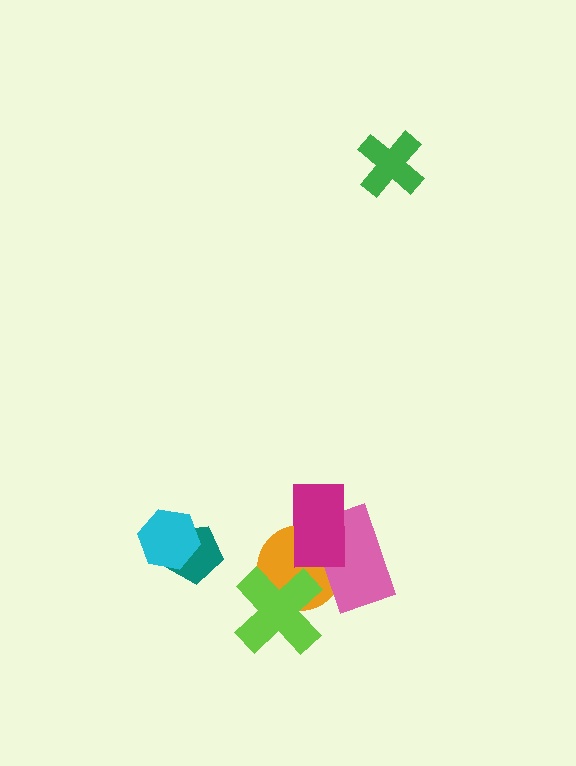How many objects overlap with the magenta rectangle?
2 objects overlap with the magenta rectangle.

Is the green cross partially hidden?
No, no other shape covers it.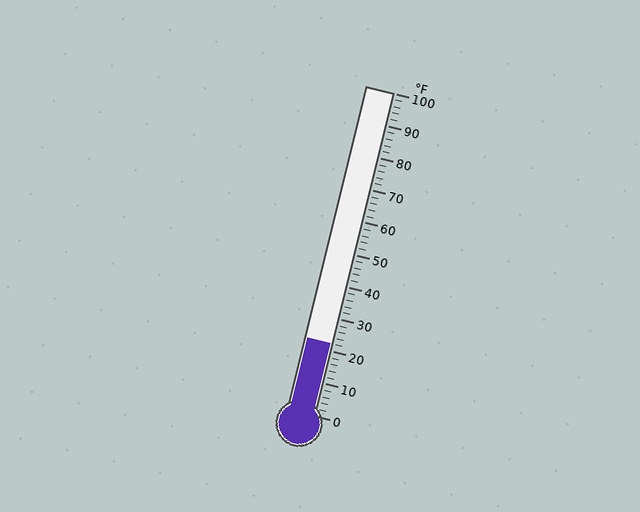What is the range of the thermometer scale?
The thermometer scale ranges from 0°F to 100°F.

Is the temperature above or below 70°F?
The temperature is below 70°F.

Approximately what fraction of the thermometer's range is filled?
The thermometer is filled to approximately 20% of its range.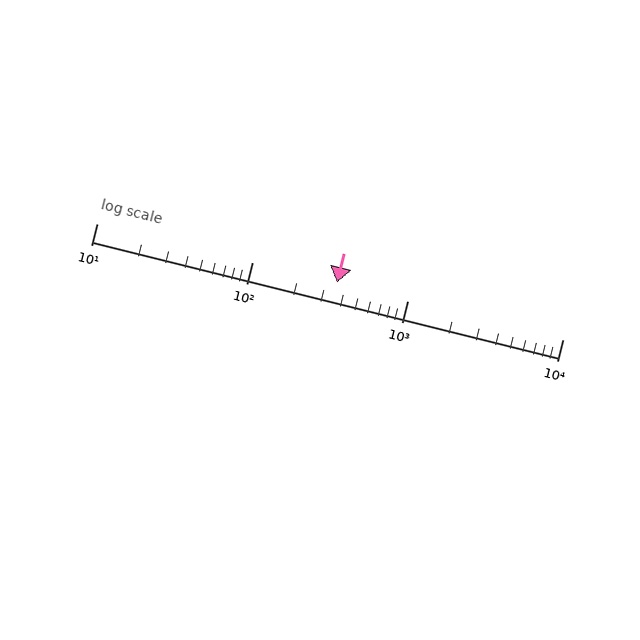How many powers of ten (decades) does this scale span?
The scale spans 3 decades, from 10 to 10000.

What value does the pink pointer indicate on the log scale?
The pointer indicates approximately 350.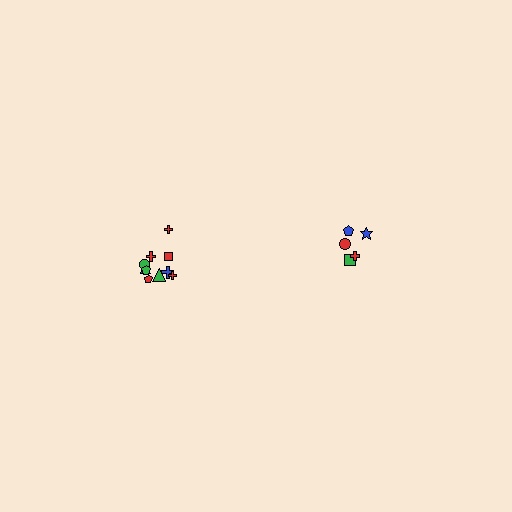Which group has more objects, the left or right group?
The left group.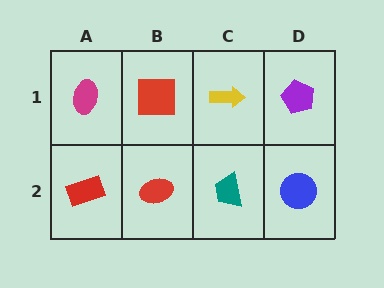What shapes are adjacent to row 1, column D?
A blue circle (row 2, column D), a yellow arrow (row 1, column C).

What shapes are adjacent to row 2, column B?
A red square (row 1, column B), a red rectangle (row 2, column A), a teal trapezoid (row 2, column C).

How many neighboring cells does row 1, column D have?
2.